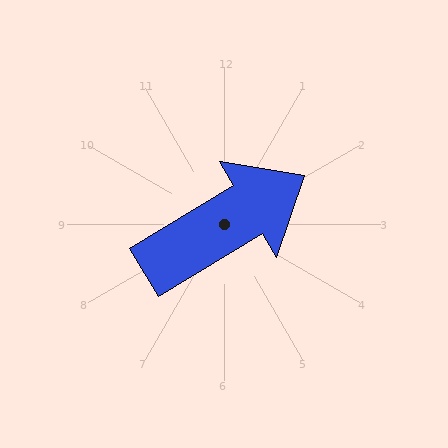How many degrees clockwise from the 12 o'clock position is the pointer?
Approximately 59 degrees.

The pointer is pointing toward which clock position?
Roughly 2 o'clock.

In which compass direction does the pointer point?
Northeast.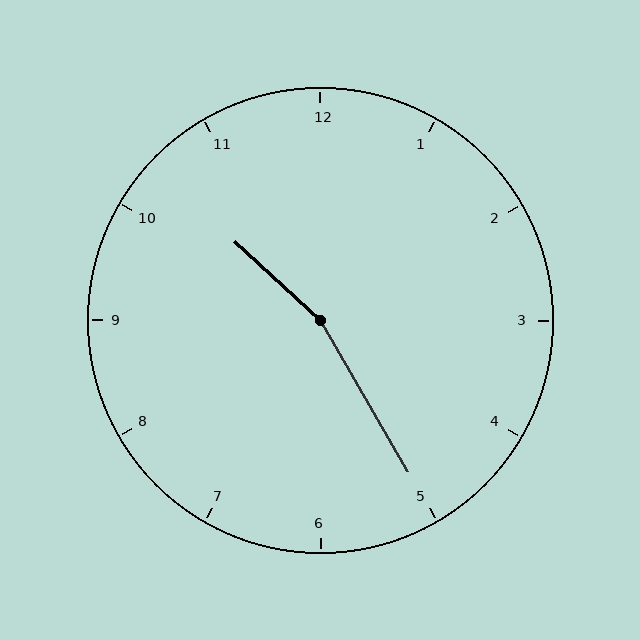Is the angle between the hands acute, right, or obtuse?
It is obtuse.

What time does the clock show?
10:25.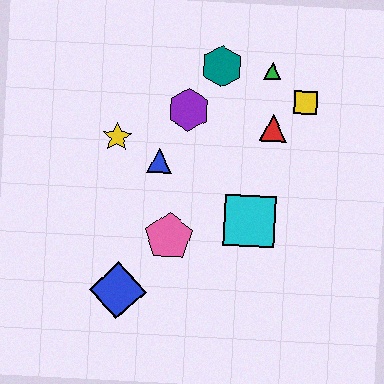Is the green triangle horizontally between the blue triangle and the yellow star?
No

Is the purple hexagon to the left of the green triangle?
Yes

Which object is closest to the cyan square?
The pink pentagon is closest to the cyan square.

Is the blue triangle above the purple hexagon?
No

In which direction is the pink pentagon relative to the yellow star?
The pink pentagon is below the yellow star.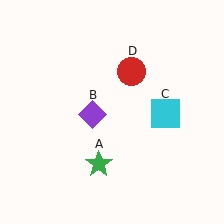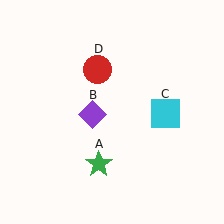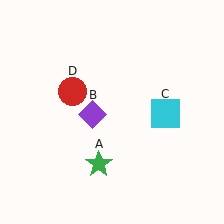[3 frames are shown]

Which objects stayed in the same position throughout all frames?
Green star (object A) and purple diamond (object B) and cyan square (object C) remained stationary.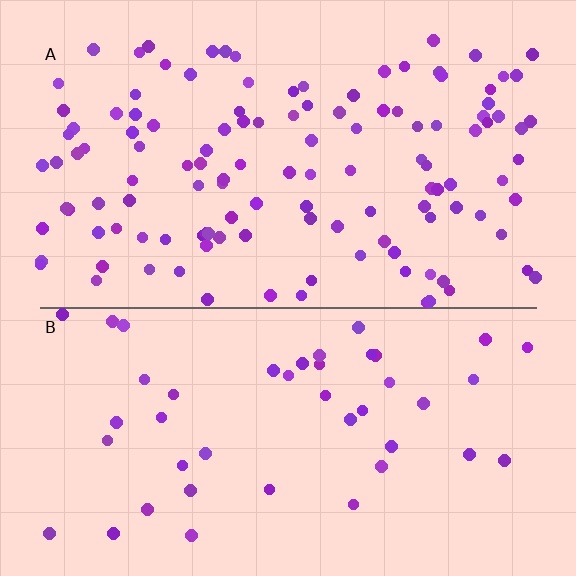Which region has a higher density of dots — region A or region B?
A (the top).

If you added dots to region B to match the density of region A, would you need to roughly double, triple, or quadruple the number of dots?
Approximately triple.